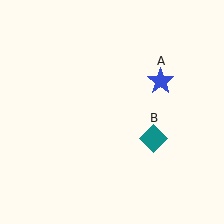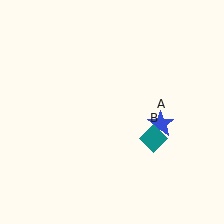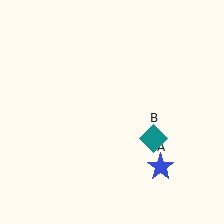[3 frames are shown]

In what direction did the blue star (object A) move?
The blue star (object A) moved down.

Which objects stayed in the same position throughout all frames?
Teal diamond (object B) remained stationary.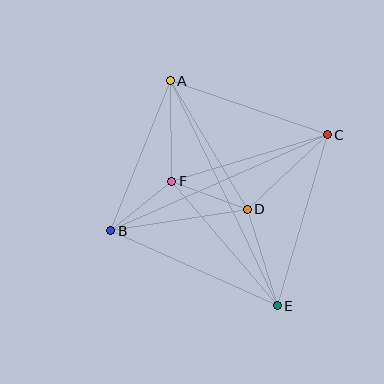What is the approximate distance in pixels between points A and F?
The distance between A and F is approximately 101 pixels.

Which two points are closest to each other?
Points B and F are closest to each other.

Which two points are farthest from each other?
Points A and E are farthest from each other.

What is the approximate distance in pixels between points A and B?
The distance between A and B is approximately 161 pixels.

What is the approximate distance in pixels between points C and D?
The distance between C and D is approximately 109 pixels.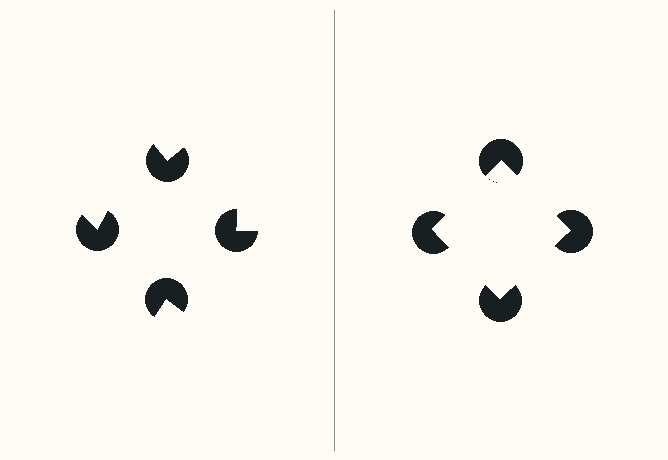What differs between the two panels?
The pac-man discs are positioned identically on both sides; only the wedge orientations differ. On the right they align to a square; on the left they are misaligned.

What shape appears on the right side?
An illusory square.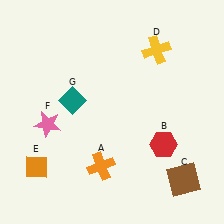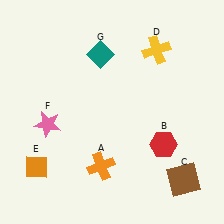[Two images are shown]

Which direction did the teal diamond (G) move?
The teal diamond (G) moved up.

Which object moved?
The teal diamond (G) moved up.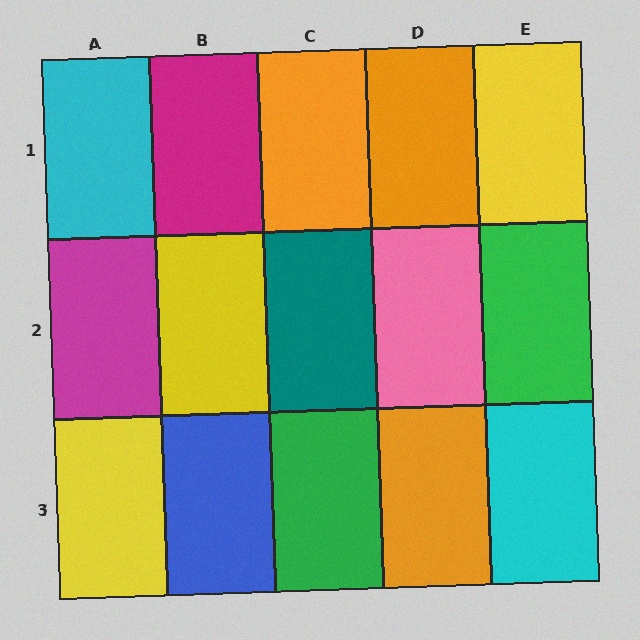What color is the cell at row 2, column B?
Yellow.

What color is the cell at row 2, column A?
Magenta.